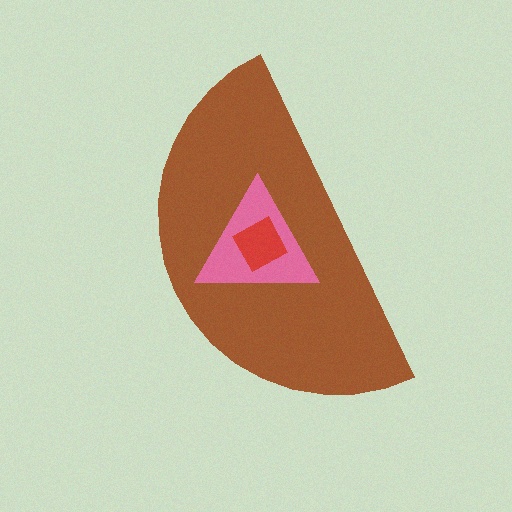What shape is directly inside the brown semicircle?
The pink triangle.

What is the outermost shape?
The brown semicircle.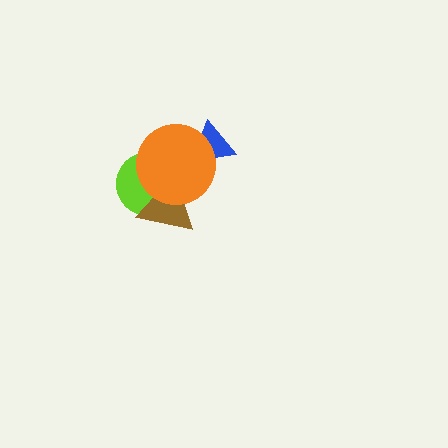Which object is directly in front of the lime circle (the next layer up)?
The brown triangle is directly in front of the lime circle.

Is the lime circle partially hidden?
Yes, it is partially covered by another shape.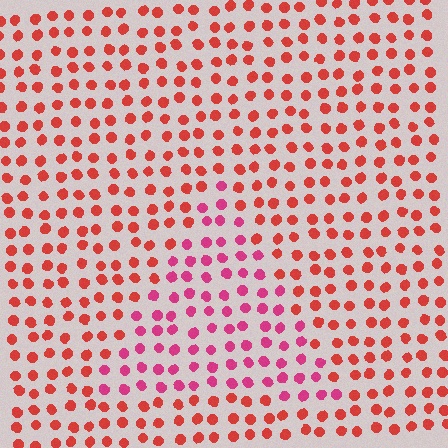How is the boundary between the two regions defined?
The boundary is defined purely by a slight shift in hue (about 31 degrees). Spacing, size, and orientation are identical on both sides.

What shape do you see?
I see a triangle.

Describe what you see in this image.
The image is filled with small red elements in a uniform arrangement. A triangle-shaped region is visible where the elements are tinted to a slightly different hue, forming a subtle color boundary.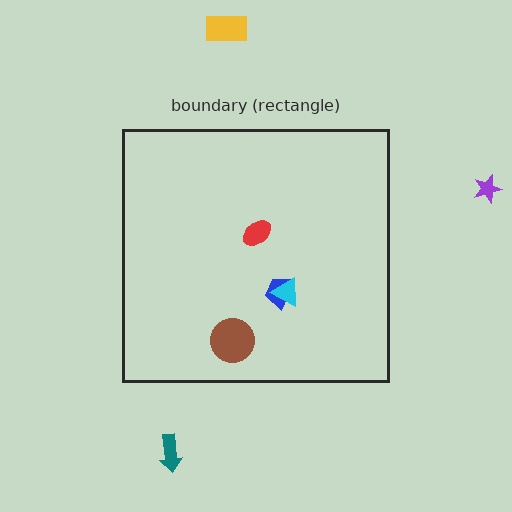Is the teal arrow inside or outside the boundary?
Outside.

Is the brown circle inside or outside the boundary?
Inside.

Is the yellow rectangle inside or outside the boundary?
Outside.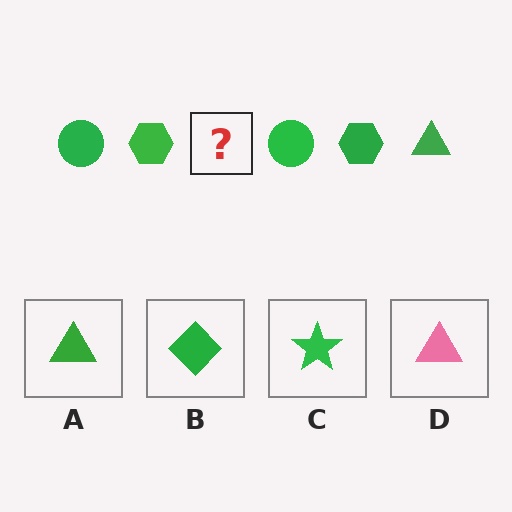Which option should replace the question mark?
Option A.